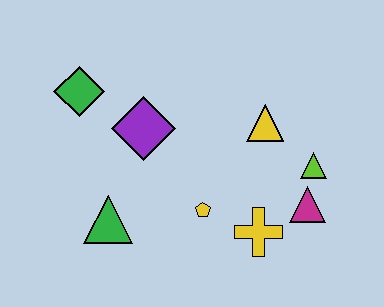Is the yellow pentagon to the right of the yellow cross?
No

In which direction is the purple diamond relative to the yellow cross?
The purple diamond is to the left of the yellow cross.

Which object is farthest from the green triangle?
The lime triangle is farthest from the green triangle.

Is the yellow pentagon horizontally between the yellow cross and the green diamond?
Yes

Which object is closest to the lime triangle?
The magenta triangle is closest to the lime triangle.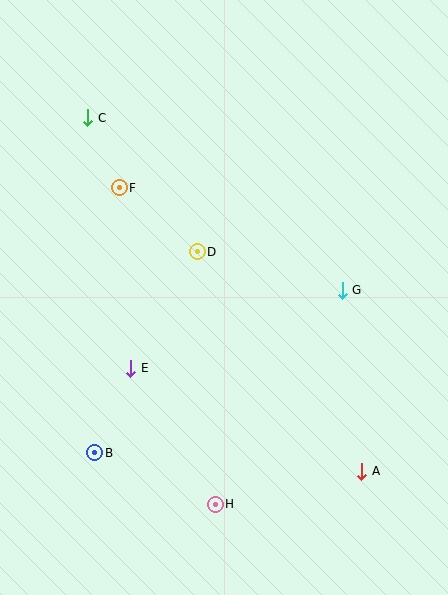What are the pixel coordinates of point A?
Point A is at (362, 471).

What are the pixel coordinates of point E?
Point E is at (131, 368).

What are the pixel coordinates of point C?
Point C is at (88, 118).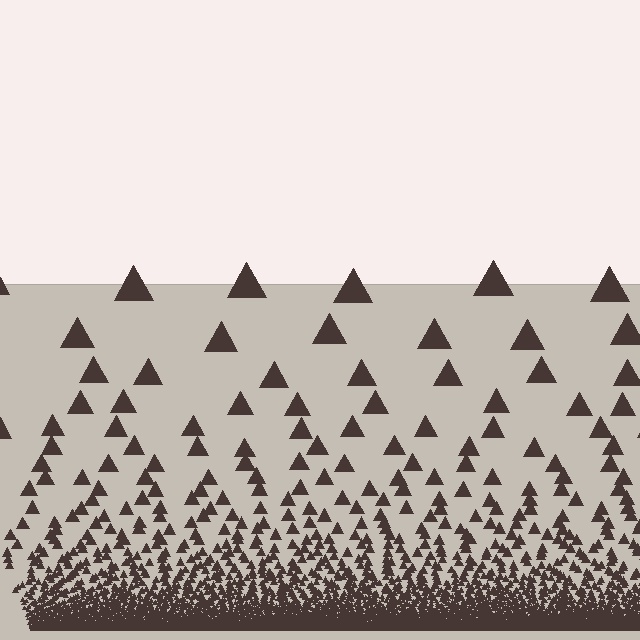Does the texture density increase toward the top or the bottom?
Density increases toward the bottom.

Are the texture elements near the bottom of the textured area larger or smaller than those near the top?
Smaller. The gradient is inverted — elements near the bottom are smaller and denser.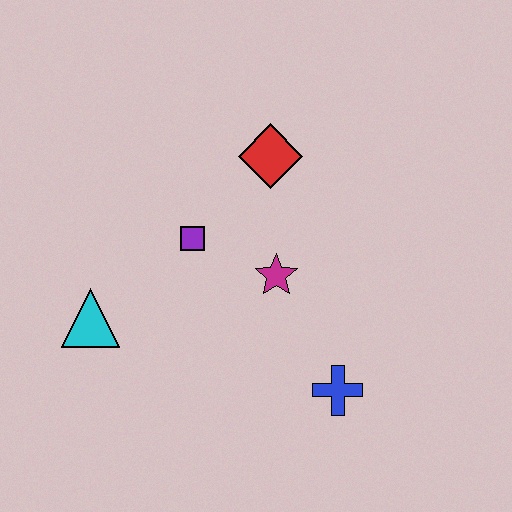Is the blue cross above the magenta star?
No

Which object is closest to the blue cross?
The magenta star is closest to the blue cross.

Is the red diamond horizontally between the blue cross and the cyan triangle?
Yes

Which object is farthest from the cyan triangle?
The blue cross is farthest from the cyan triangle.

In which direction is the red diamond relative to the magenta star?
The red diamond is above the magenta star.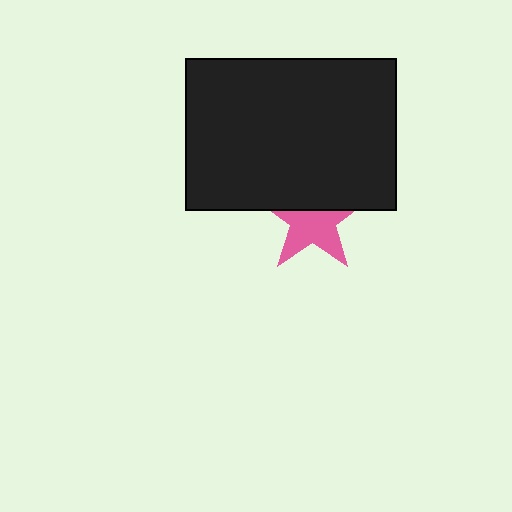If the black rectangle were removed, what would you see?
You would see the complete pink star.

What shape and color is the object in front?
The object in front is a black rectangle.